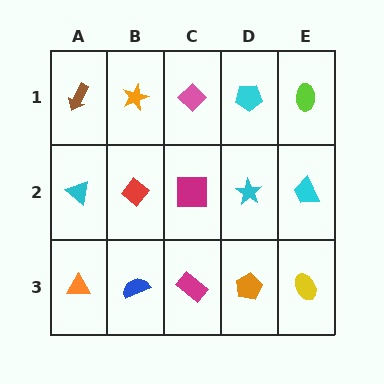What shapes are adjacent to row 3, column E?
A cyan trapezoid (row 2, column E), an orange pentagon (row 3, column D).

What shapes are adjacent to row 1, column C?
A magenta square (row 2, column C), an orange star (row 1, column B), a cyan pentagon (row 1, column D).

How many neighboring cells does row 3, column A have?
2.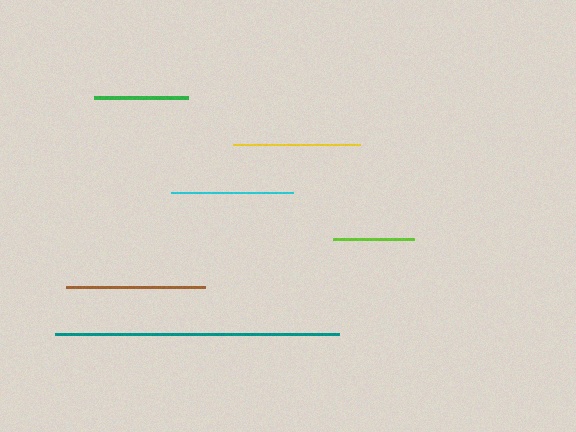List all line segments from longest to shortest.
From longest to shortest: teal, brown, yellow, cyan, green, lime.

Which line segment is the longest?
The teal line is the longest at approximately 284 pixels.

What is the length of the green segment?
The green segment is approximately 94 pixels long.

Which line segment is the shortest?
The lime line is the shortest at approximately 81 pixels.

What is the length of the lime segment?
The lime segment is approximately 81 pixels long.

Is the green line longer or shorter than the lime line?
The green line is longer than the lime line.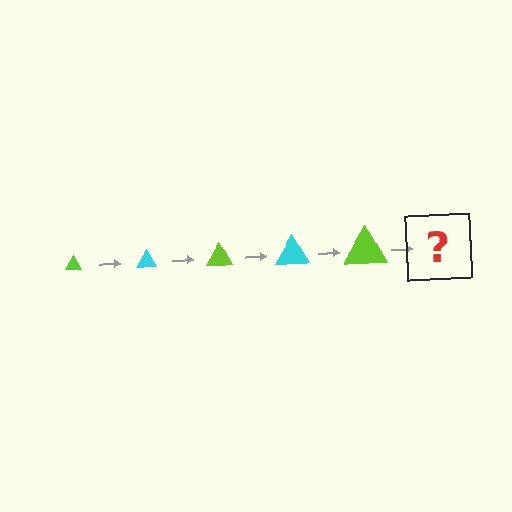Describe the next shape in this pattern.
It should be a cyan triangle, larger than the previous one.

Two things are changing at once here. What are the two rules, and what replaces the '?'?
The two rules are that the triangle grows larger each step and the color cycles through lime and cyan. The '?' should be a cyan triangle, larger than the previous one.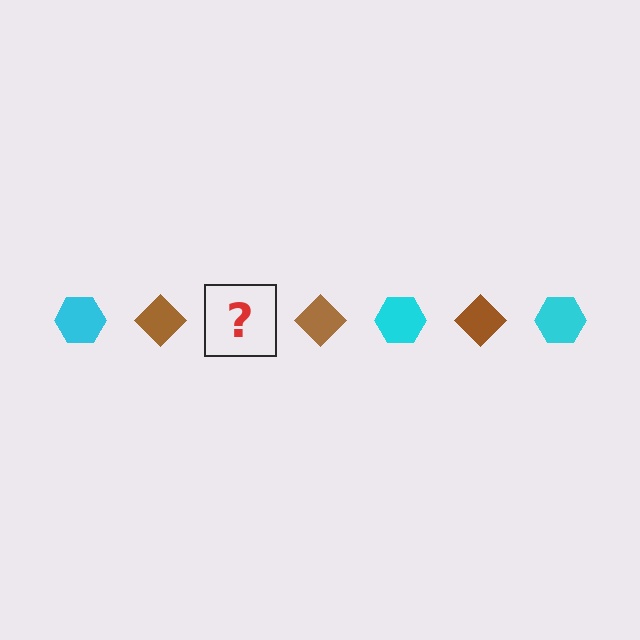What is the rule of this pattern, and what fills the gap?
The rule is that the pattern alternates between cyan hexagon and brown diamond. The gap should be filled with a cyan hexagon.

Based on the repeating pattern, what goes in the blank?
The blank should be a cyan hexagon.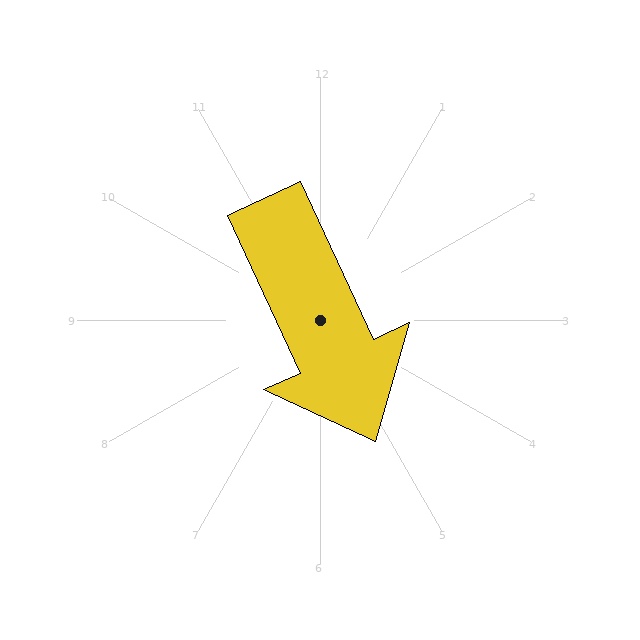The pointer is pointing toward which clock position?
Roughly 5 o'clock.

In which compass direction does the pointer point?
Southeast.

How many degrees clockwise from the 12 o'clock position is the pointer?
Approximately 155 degrees.